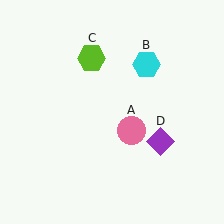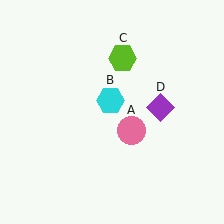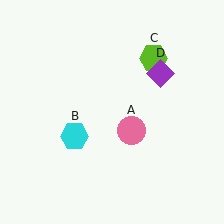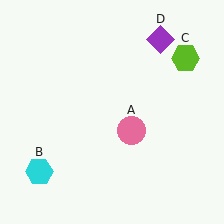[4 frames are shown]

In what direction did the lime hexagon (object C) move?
The lime hexagon (object C) moved right.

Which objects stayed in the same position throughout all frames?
Pink circle (object A) remained stationary.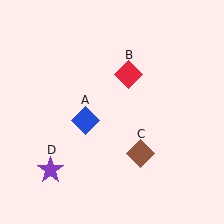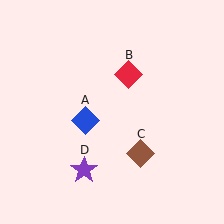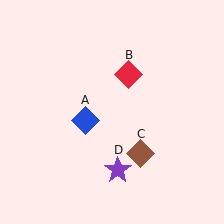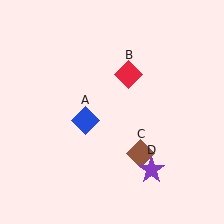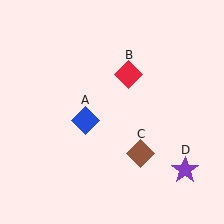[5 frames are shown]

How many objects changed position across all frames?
1 object changed position: purple star (object D).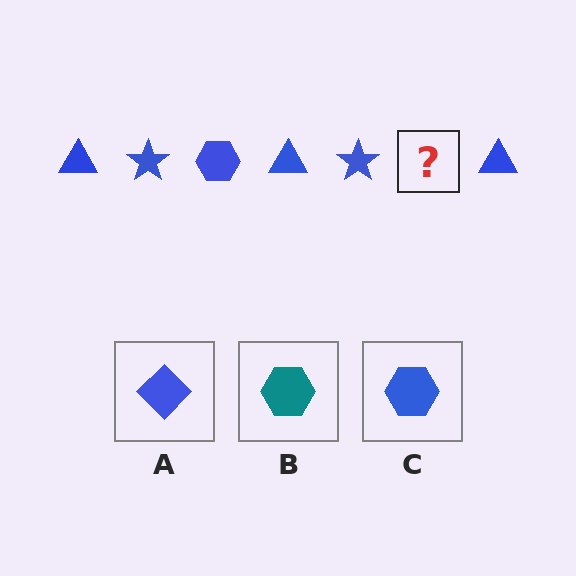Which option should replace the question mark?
Option C.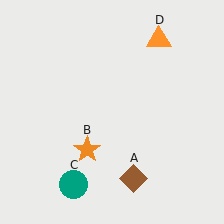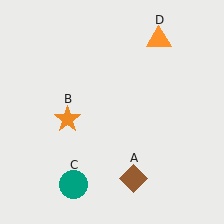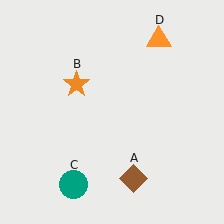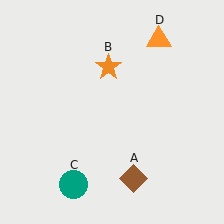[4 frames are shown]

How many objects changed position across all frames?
1 object changed position: orange star (object B).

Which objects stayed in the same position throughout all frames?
Brown diamond (object A) and teal circle (object C) and orange triangle (object D) remained stationary.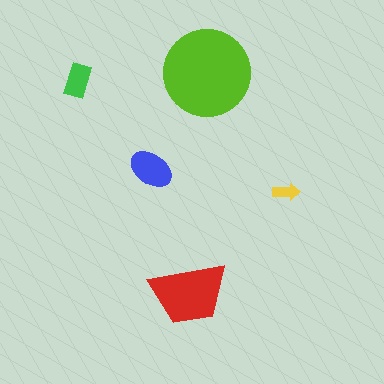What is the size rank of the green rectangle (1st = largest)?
4th.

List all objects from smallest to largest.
The yellow arrow, the green rectangle, the blue ellipse, the red trapezoid, the lime circle.